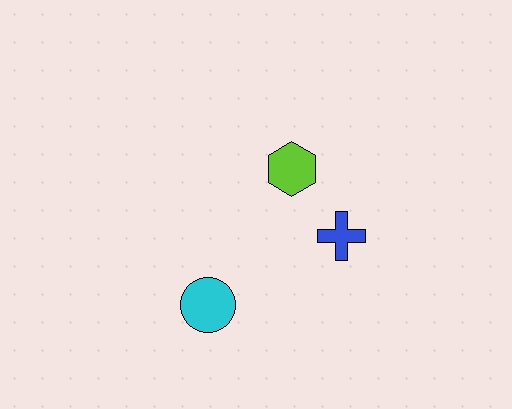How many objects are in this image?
There are 3 objects.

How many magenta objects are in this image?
There are no magenta objects.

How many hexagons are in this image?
There is 1 hexagon.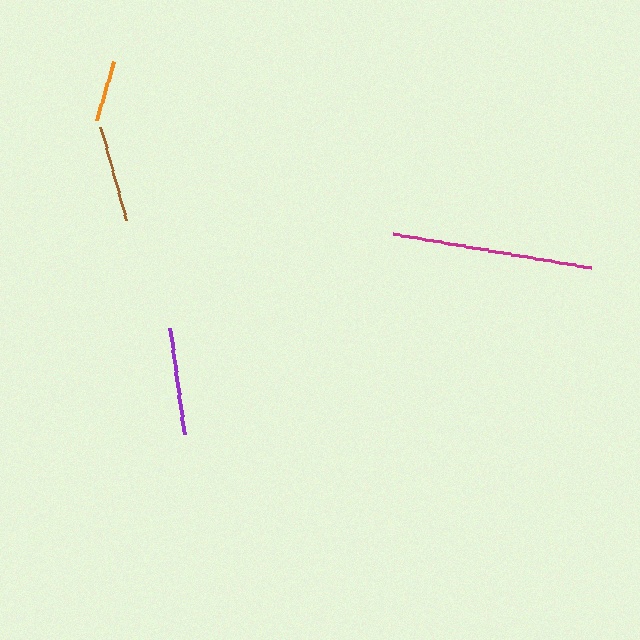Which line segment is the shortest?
The orange line is the shortest at approximately 61 pixels.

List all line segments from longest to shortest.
From longest to shortest: magenta, purple, brown, orange.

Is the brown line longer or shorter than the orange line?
The brown line is longer than the orange line.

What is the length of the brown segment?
The brown segment is approximately 97 pixels long.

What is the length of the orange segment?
The orange segment is approximately 61 pixels long.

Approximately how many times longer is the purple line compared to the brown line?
The purple line is approximately 1.1 times the length of the brown line.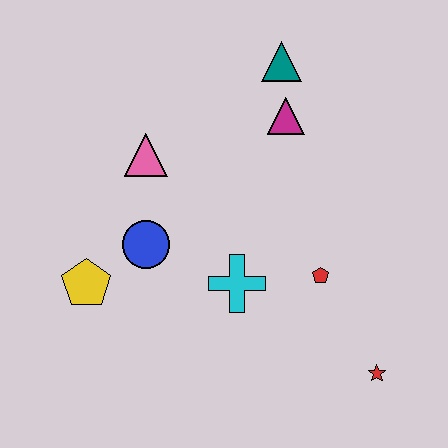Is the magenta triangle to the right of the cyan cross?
Yes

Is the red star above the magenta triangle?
No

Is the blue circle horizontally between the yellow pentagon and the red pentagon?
Yes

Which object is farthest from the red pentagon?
The yellow pentagon is farthest from the red pentagon.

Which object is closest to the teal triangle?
The magenta triangle is closest to the teal triangle.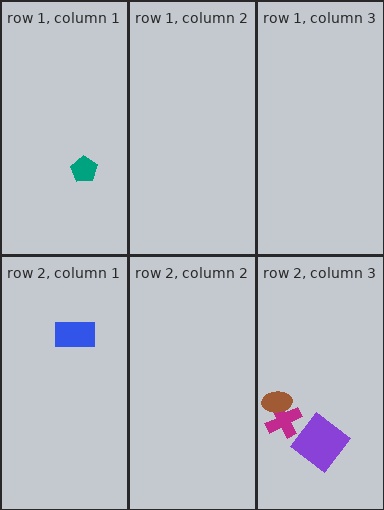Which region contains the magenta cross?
The row 2, column 3 region.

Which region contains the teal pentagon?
The row 1, column 1 region.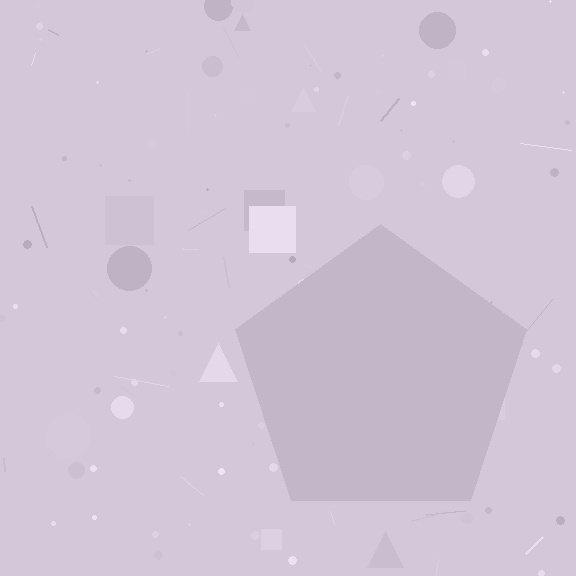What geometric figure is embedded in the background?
A pentagon is embedded in the background.